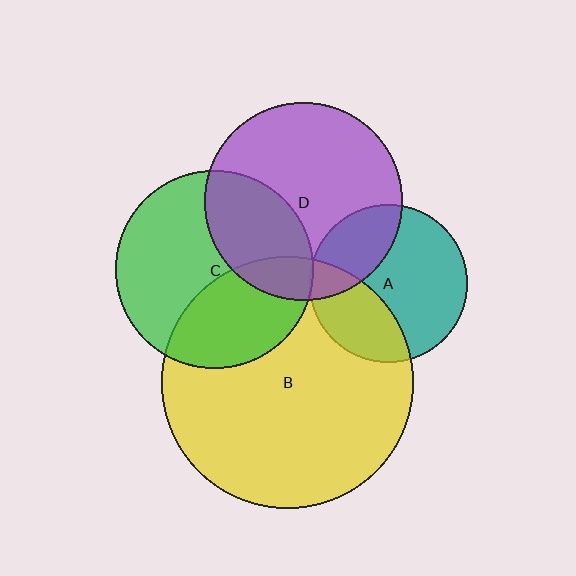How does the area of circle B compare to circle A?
Approximately 2.6 times.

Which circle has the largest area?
Circle B (yellow).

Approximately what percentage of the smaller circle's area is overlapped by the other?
Approximately 35%.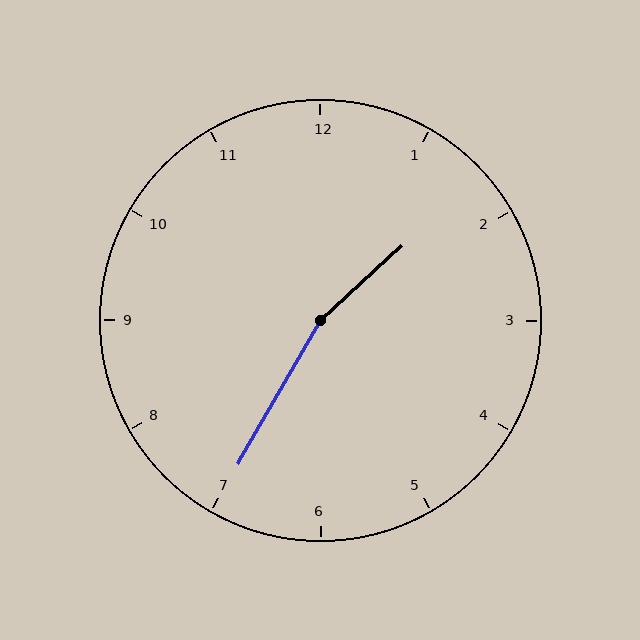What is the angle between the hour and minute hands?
Approximately 162 degrees.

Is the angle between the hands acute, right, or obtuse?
It is obtuse.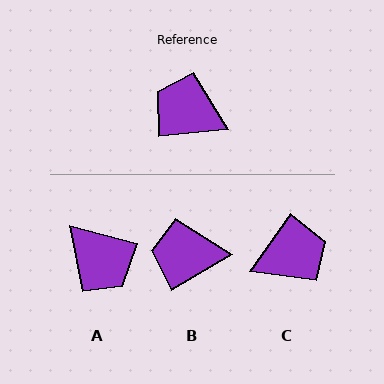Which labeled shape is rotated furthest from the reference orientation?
A, about 160 degrees away.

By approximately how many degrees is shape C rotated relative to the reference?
Approximately 130 degrees clockwise.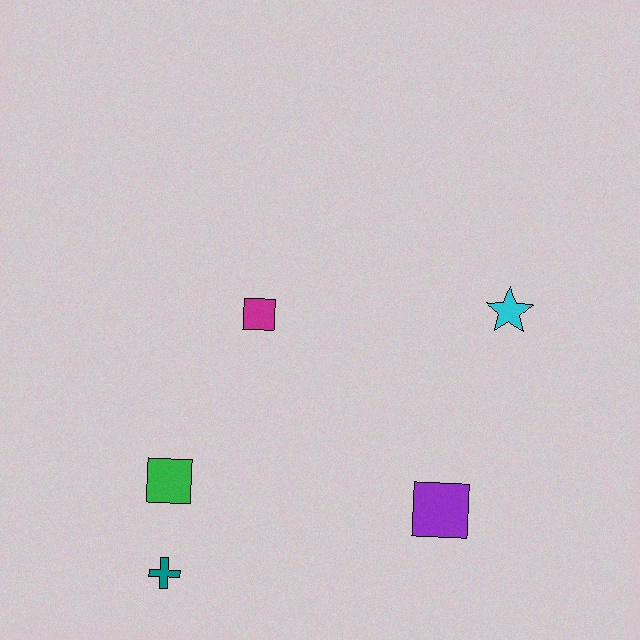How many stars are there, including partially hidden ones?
There is 1 star.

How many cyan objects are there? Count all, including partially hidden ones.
There is 1 cyan object.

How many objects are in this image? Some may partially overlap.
There are 5 objects.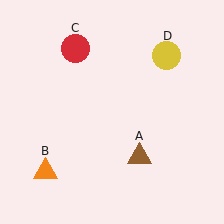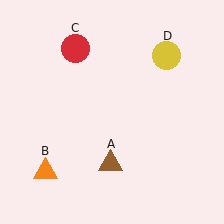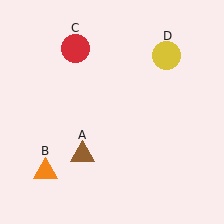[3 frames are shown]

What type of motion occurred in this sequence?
The brown triangle (object A) rotated clockwise around the center of the scene.